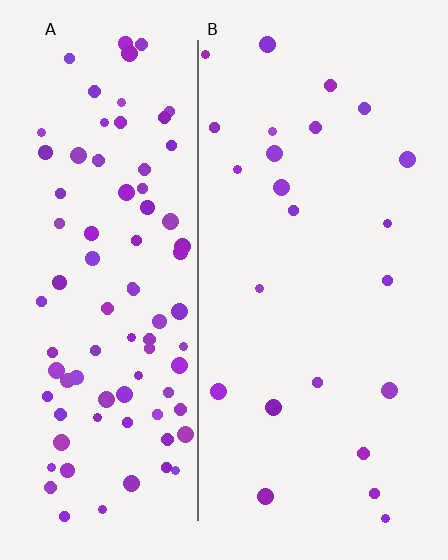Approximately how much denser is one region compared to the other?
Approximately 3.9× — region A over region B.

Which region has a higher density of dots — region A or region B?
A (the left).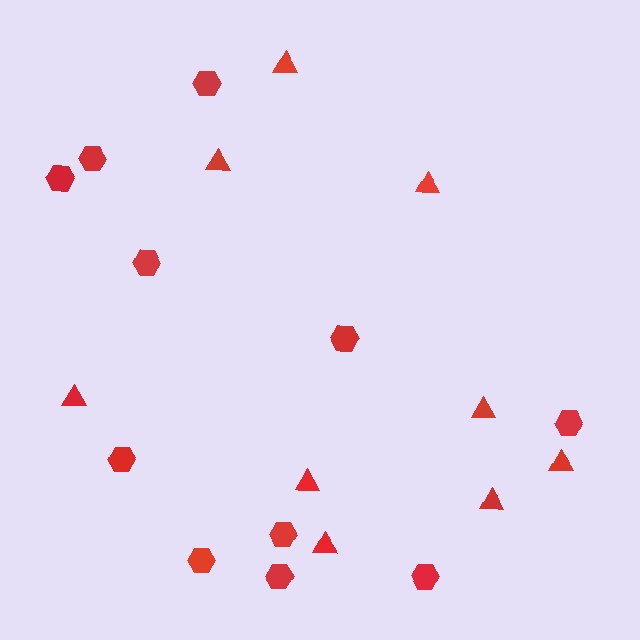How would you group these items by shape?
There are 2 groups: one group of triangles (9) and one group of hexagons (11).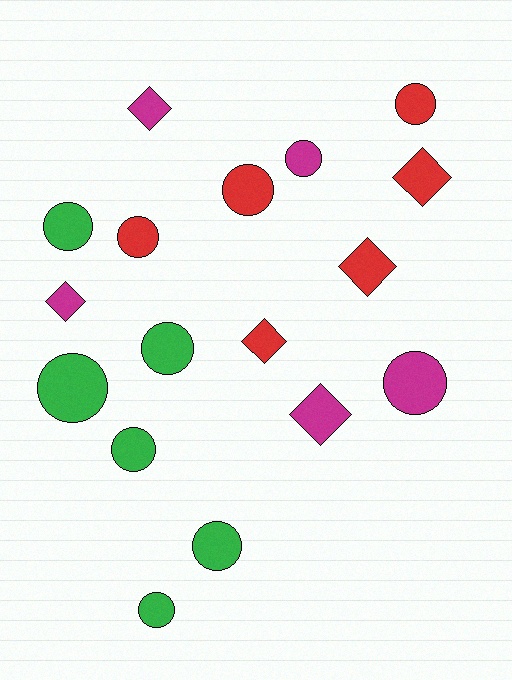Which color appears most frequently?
Green, with 6 objects.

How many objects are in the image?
There are 17 objects.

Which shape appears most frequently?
Circle, with 11 objects.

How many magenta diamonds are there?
There are 3 magenta diamonds.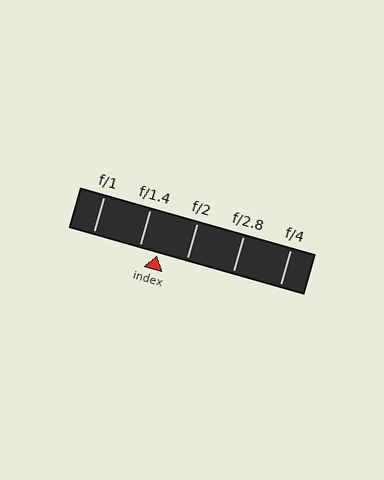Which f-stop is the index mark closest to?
The index mark is closest to f/1.4.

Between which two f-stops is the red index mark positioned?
The index mark is between f/1.4 and f/2.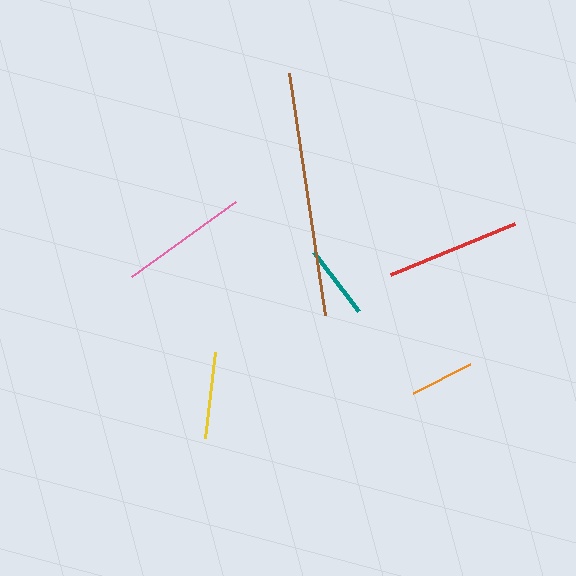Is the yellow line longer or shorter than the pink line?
The pink line is longer than the yellow line.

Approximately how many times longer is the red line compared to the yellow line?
The red line is approximately 1.6 times the length of the yellow line.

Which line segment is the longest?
The brown line is the longest at approximately 244 pixels.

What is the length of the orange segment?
The orange segment is approximately 64 pixels long.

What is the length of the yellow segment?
The yellow segment is approximately 86 pixels long.